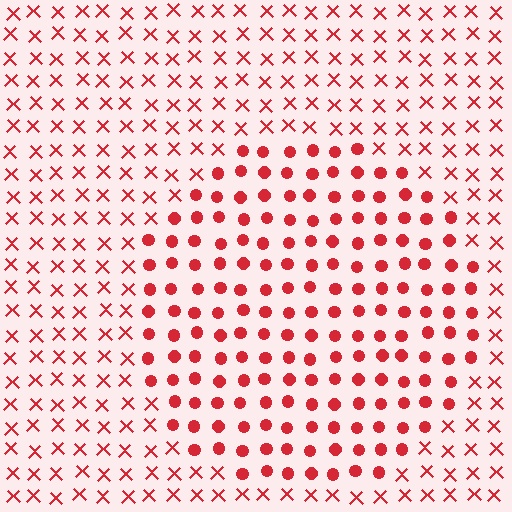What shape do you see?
I see a circle.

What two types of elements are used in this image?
The image uses circles inside the circle region and X marks outside it.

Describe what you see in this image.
The image is filled with small red elements arranged in a uniform grid. A circle-shaped region contains circles, while the surrounding area contains X marks. The boundary is defined purely by the change in element shape.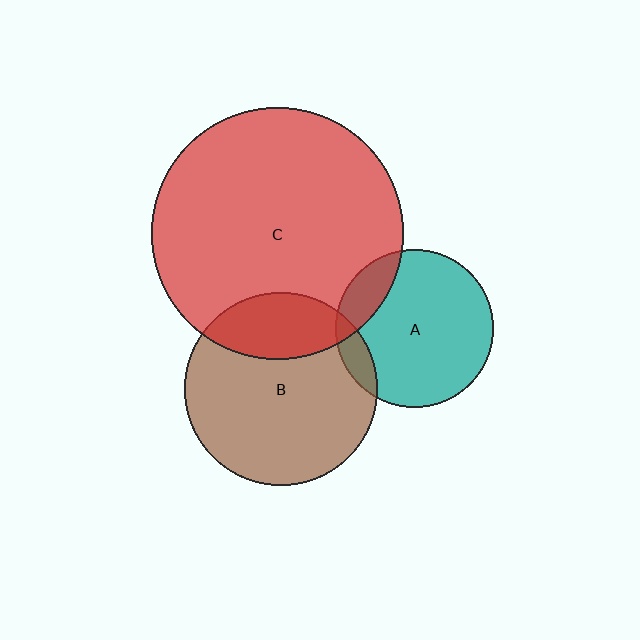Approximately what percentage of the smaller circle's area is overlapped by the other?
Approximately 25%.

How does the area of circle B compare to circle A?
Approximately 1.5 times.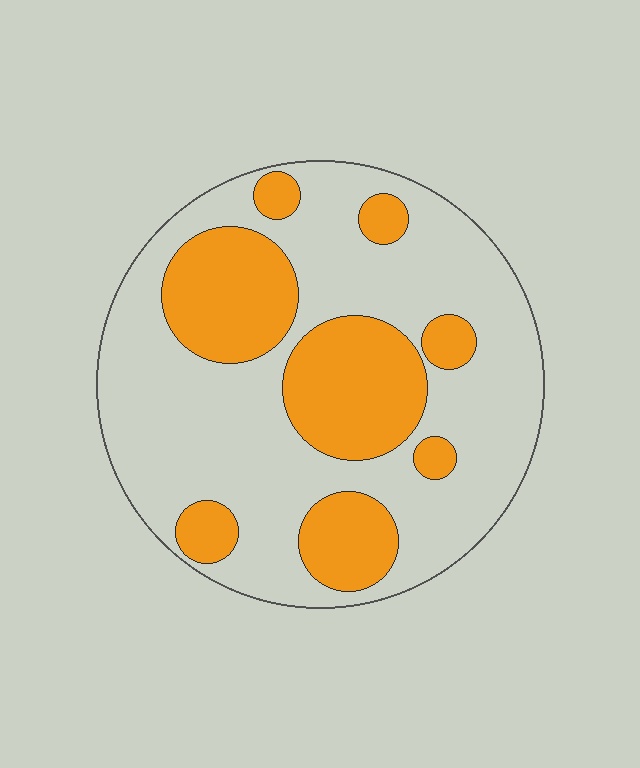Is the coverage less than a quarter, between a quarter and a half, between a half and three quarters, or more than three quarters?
Between a quarter and a half.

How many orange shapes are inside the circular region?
8.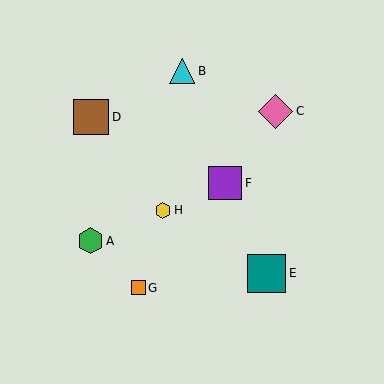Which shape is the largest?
The teal square (labeled E) is the largest.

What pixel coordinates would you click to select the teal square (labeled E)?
Click at (267, 273) to select the teal square E.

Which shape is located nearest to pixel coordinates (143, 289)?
The orange square (labeled G) at (138, 288) is nearest to that location.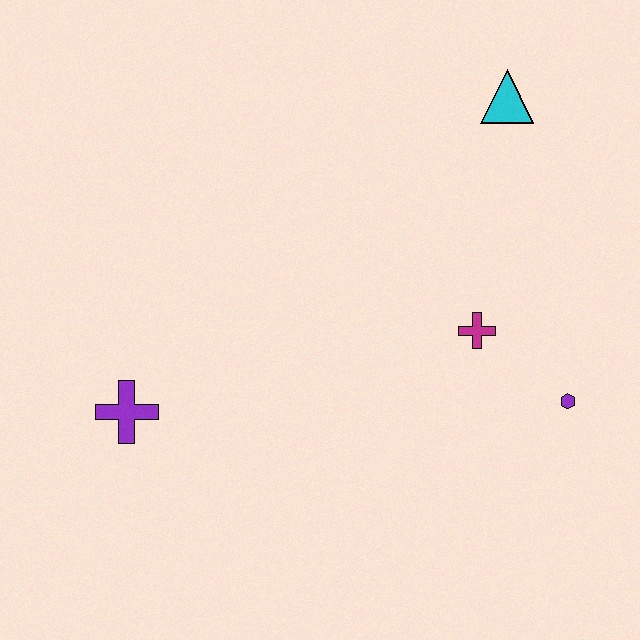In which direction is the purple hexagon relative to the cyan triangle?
The purple hexagon is below the cyan triangle.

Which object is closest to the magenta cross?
The purple hexagon is closest to the magenta cross.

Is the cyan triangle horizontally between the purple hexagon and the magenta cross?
Yes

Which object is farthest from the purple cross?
The cyan triangle is farthest from the purple cross.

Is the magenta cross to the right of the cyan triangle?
No